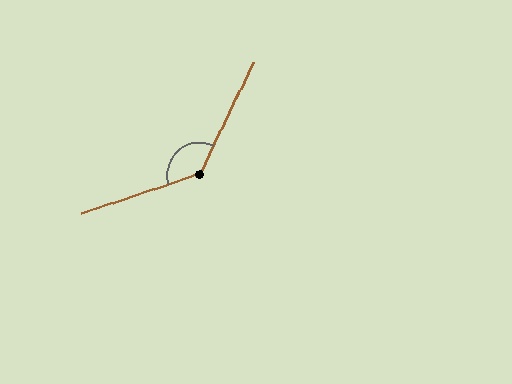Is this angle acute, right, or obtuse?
It is obtuse.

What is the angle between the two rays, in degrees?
Approximately 134 degrees.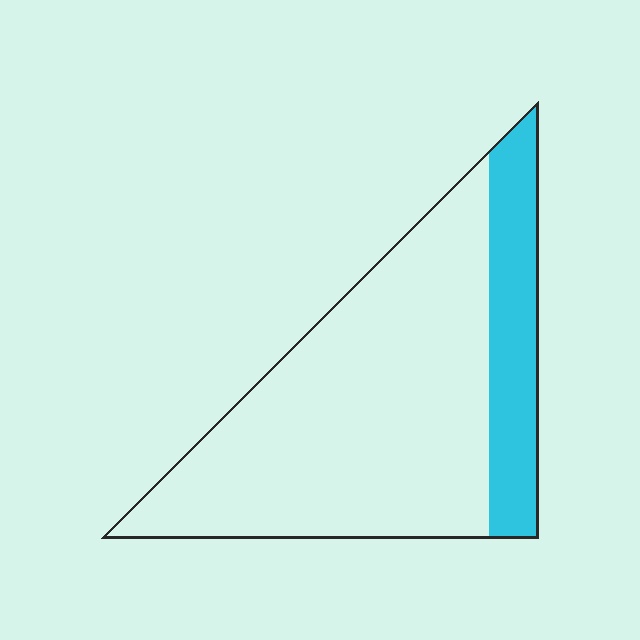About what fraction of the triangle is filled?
About one fifth (1/5).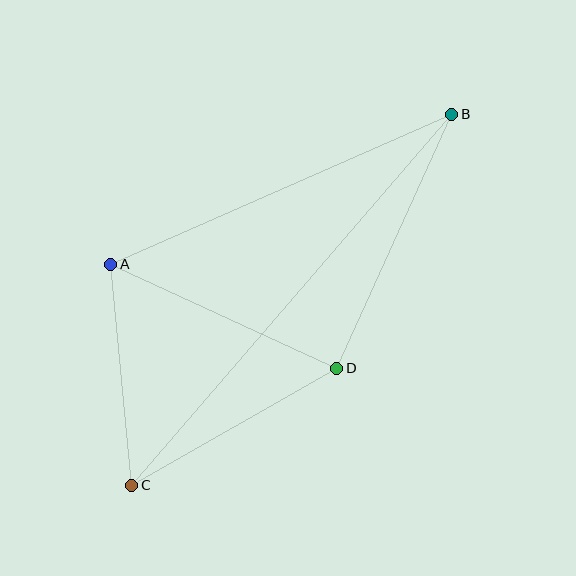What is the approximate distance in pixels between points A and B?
The distance between A and B is approximately 373 pixels.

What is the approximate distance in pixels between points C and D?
The distance between C and D is approximately 236 pixels.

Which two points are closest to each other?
Points A and C are closest to each other.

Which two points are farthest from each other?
Points B and C are farthest from each other.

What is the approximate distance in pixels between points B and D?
The distance between B and D is approximately 279 pixels.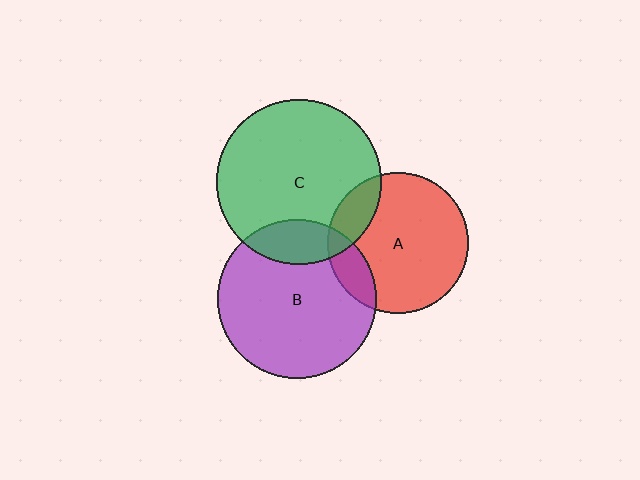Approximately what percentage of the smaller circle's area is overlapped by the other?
Approximately 20%.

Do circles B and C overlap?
Yes.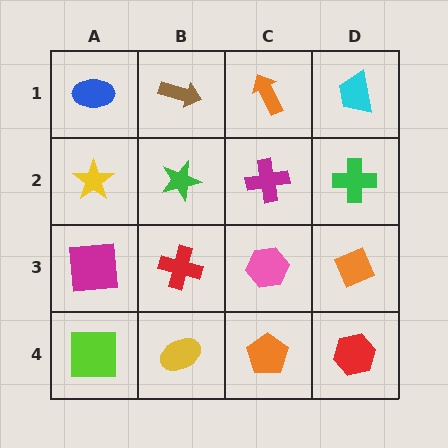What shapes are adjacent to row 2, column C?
An orange arrow (row 1, column C), a pink hexagon (row 3, column C), a green star (row 2, column B), a green cross (row 2, column D).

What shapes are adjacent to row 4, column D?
An orange diamond (row 3, column D), an orange pentagon (row 4, column C).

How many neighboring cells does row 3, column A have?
3.